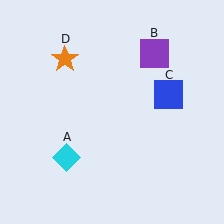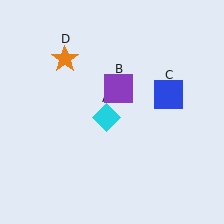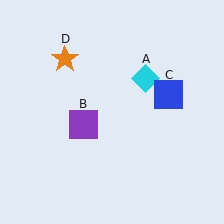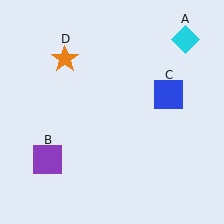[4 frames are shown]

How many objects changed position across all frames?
2 objects changed position: cyan diamond (object A), purple square (object B).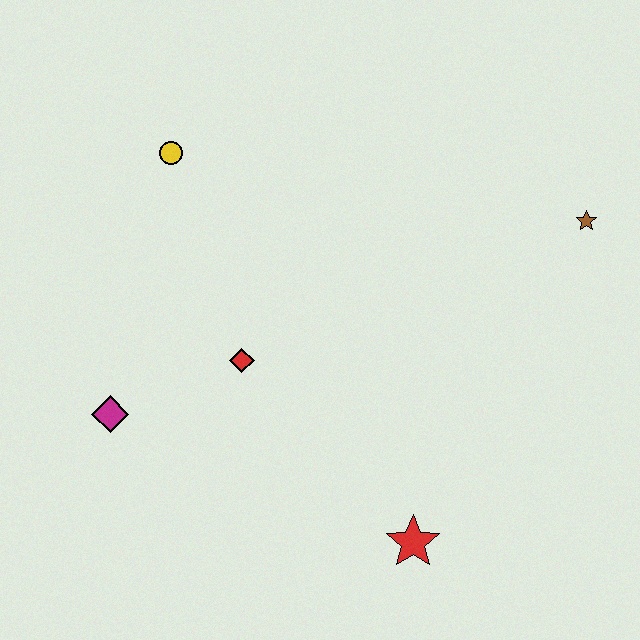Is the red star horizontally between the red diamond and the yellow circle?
No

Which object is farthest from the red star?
The yellow circle is farthest from the red star.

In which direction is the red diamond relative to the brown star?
The red diamond is to the left of the brown star.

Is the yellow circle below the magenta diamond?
No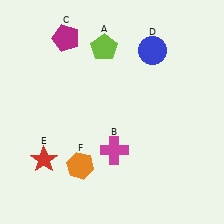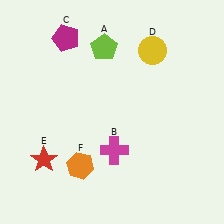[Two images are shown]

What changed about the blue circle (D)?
In Image 1, D is blue. In Image 2, it changed to yellow.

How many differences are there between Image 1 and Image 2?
There is 1 difference between the two images.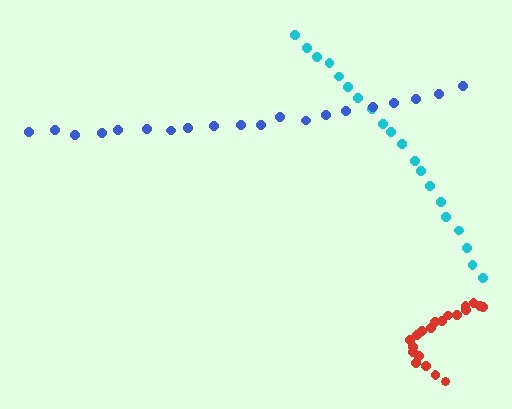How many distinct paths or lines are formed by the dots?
There are 3 distinct paths.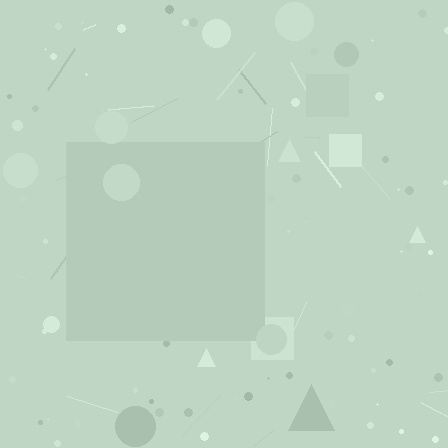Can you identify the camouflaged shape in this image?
The camouflaged shape is a square.